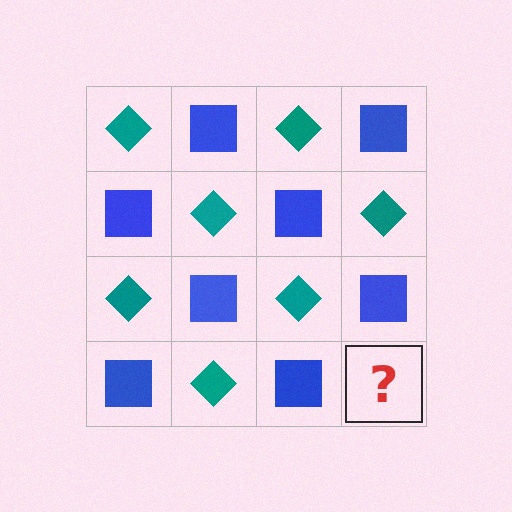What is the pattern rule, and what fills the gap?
The rule is that it alternates teal diamond and blue square in a checkerboard pattern. The gap should be filled with a teal diamond.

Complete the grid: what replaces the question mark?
The question mark should be replaced with a teal diamond.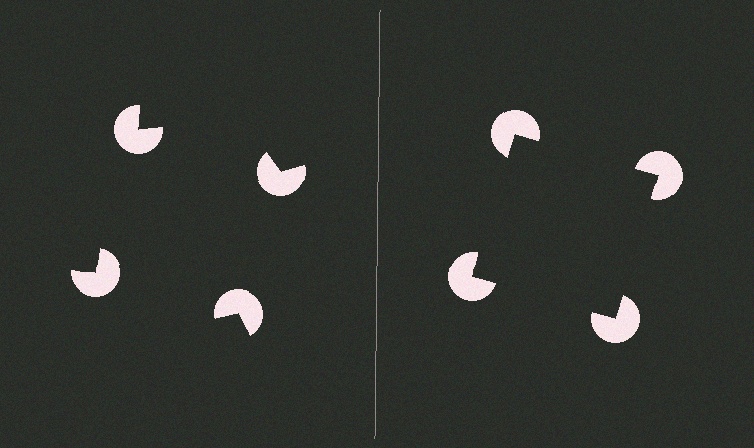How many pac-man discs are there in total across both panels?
8 — 4 on each side.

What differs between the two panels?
The pac-man discs are positioned identically on both sides; only the wedge orientations differ. On the right they align to a square; on the left they are misaligned.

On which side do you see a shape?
An illusory square appears on the right side. On the left side the wedge cuts are rotated, so no coherent shape forms.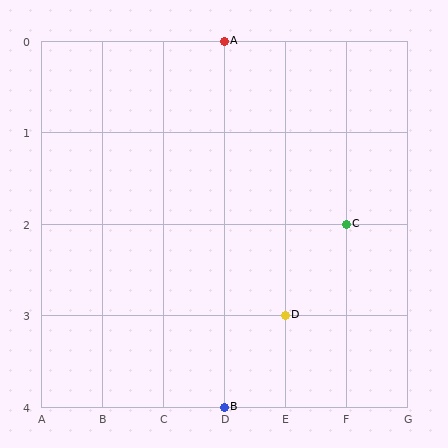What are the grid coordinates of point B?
Point B is at grid coordinates (D, 4).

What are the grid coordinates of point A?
Point A is at grid coordinates (D, 0).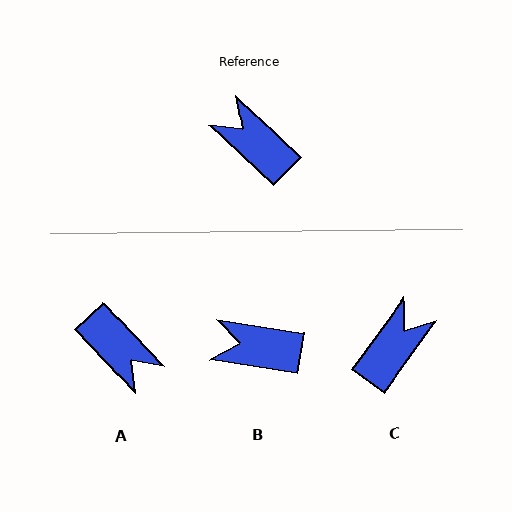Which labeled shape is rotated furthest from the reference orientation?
A, about 177 degrees away.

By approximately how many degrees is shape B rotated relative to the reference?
Approximately 35 degrees counter-clockwise.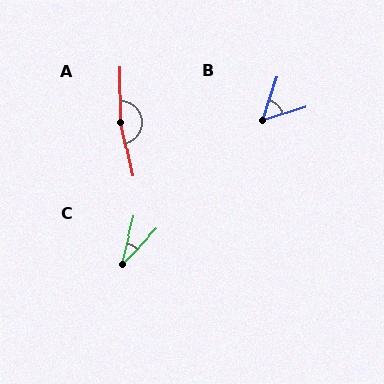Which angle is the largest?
A, at approximately 168 degrees.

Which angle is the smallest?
C, at approximately 30 degrees.